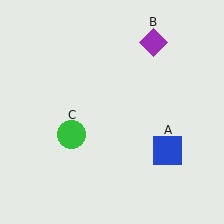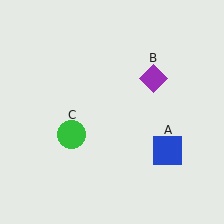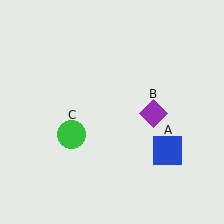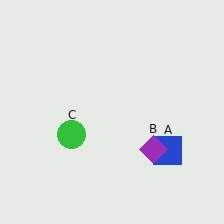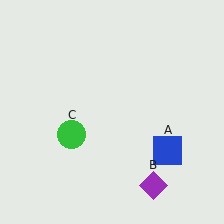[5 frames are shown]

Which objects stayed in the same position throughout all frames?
Blue square (object A) and green circle (object C) remained stationary.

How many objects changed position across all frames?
1 object changed position: purple diamond (object B).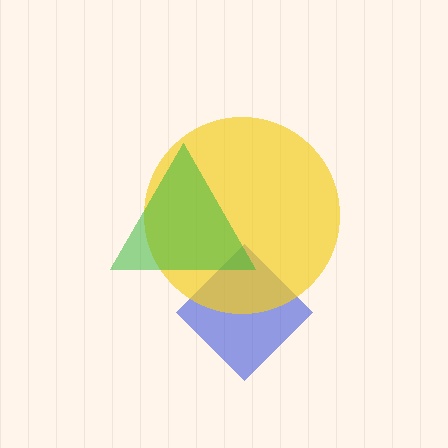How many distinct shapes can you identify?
There are 3 distinct shapes: a blue diamond, a yellow circle, a green triangle.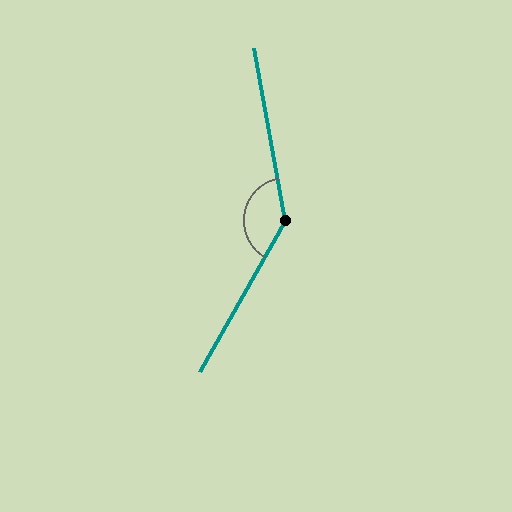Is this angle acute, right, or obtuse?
It is obtuse.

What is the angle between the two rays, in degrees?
Approximately 140 degrees.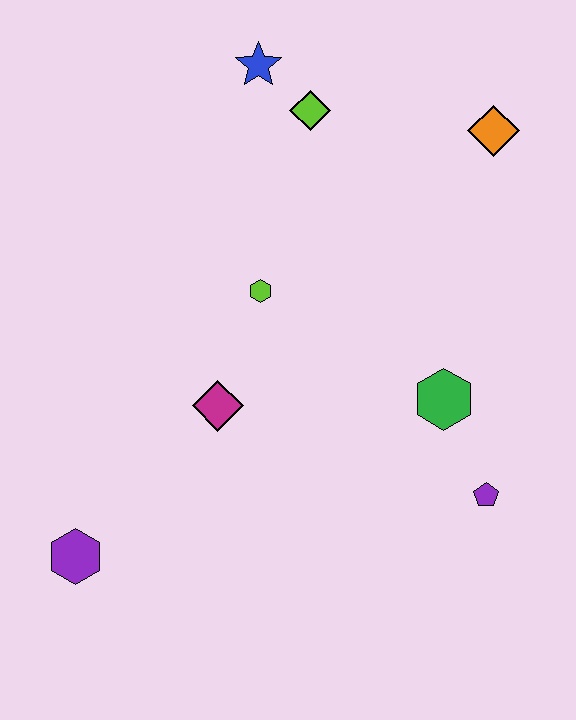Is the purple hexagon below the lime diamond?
Yes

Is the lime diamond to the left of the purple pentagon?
Yes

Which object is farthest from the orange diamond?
The purple hexagon is farthest from the orange diamond.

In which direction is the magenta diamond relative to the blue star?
The magenta diamond is below the blue star.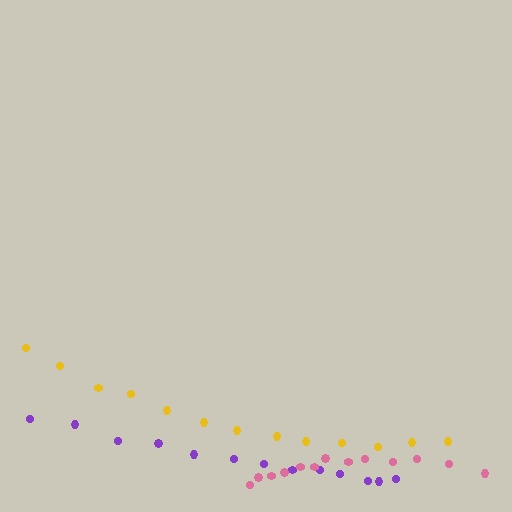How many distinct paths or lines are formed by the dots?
There are 3 distinct paths.